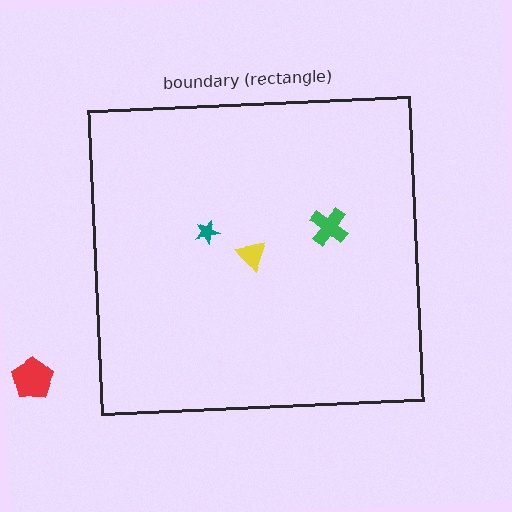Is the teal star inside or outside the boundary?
Inside.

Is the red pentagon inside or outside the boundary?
Outside.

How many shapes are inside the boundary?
3 inside, 1 outside.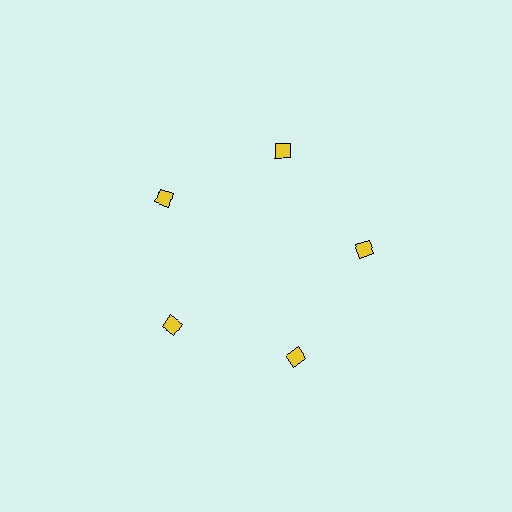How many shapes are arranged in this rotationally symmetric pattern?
There are 5 shapes, arranged in 5 groups of 1.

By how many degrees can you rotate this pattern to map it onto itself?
The pattern maps onto itself every 72 degrees of rotation.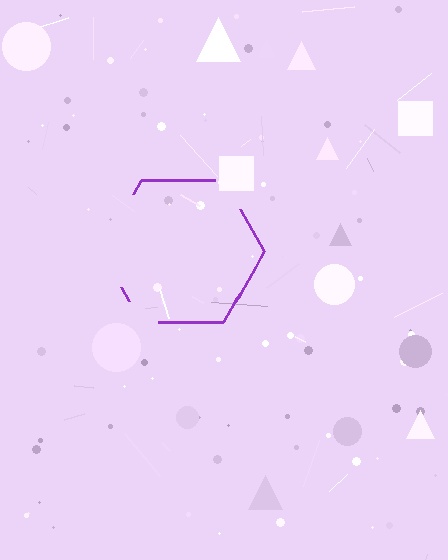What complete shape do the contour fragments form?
The contour fragments form a hexagon.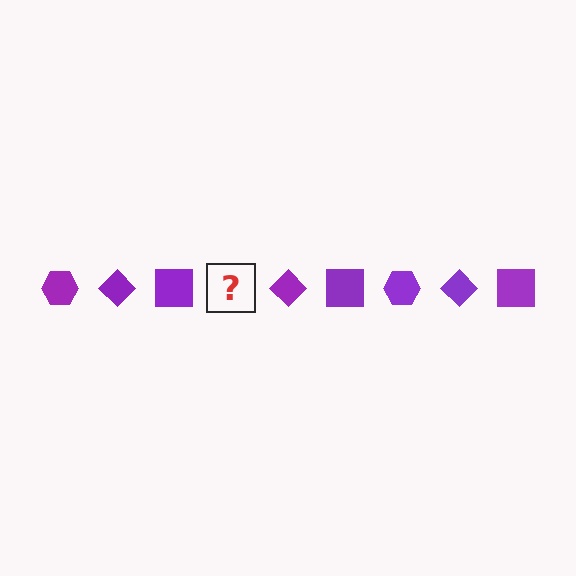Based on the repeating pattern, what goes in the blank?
The blank should be a purple hexagon.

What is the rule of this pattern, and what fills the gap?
The rule is that the pattern cycles through hexagon, diamond, square shapes in purple. The gap should be filled with a purple hexagon.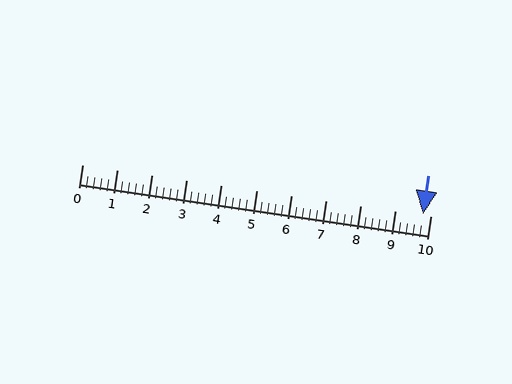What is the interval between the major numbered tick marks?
The major tick marks are spaced 1 units apart.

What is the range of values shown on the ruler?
The ruler shows values from 0 to 10.